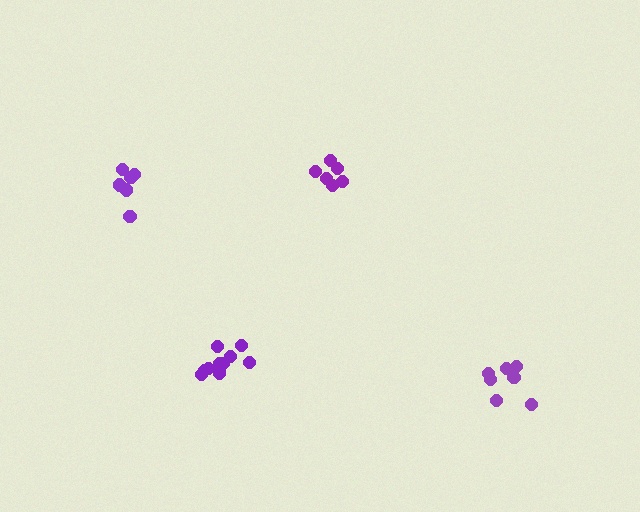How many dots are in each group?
Group 1: 7 dots, Group 2: 6 dots, Group 3: 7 dots, Group 4: 11 dots (31 total).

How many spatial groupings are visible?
There are 4 spatial groupings.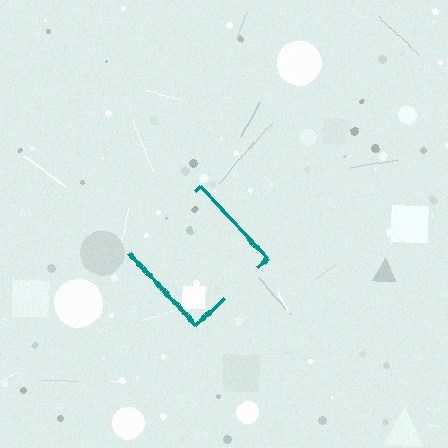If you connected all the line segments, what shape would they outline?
They would outline a diamond.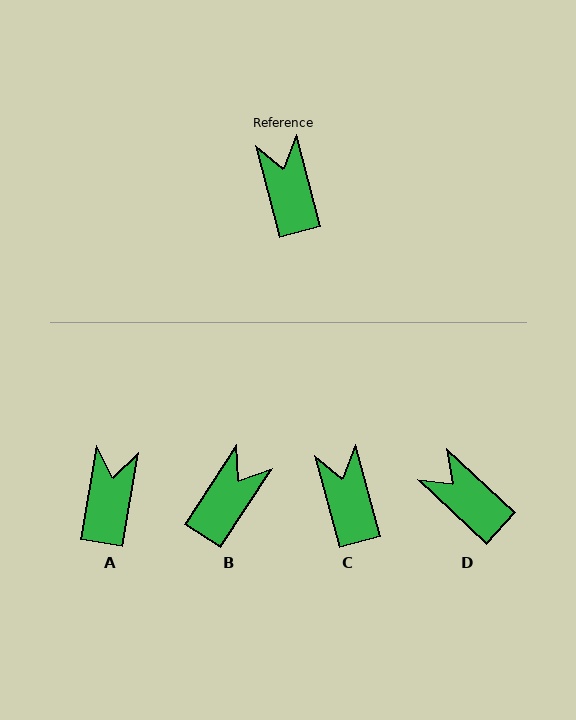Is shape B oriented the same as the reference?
No, it is off by about 48 degrees.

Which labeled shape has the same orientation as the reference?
C.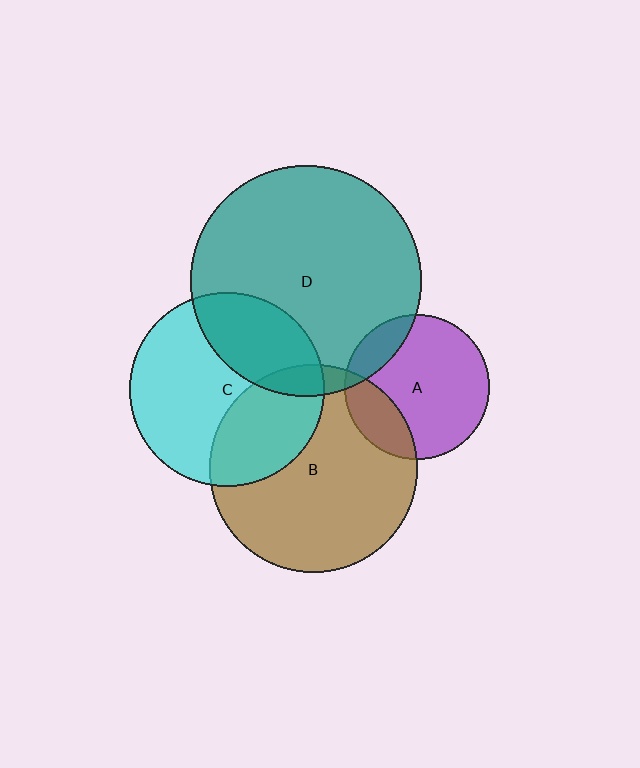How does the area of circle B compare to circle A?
Approximately 2.1 times.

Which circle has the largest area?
Circle D (teal).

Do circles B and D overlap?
Yes.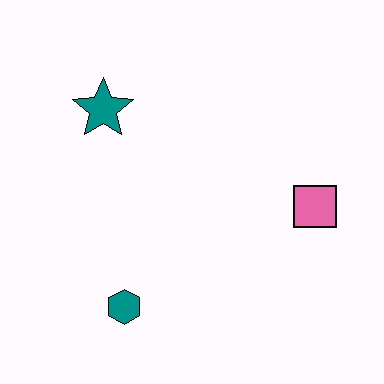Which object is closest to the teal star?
The teal hexagon is closest to the teal star.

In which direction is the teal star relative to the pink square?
The teal star is to the left of the pink square.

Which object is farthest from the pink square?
The teal star is farthest from the pink square.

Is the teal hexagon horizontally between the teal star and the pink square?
Yes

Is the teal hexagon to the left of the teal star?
No